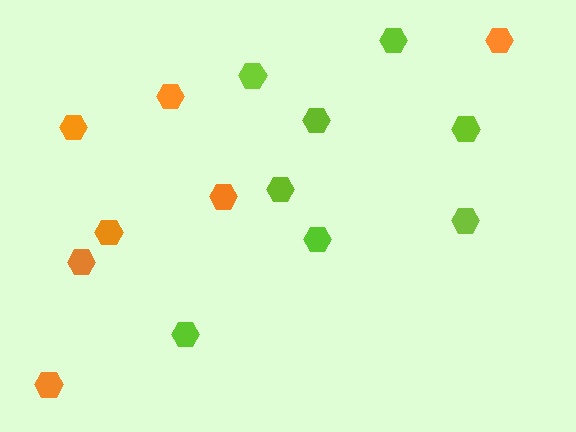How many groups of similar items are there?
There are 2 groups: one group of lime hexagons (8) and one group of orange hexagons (7).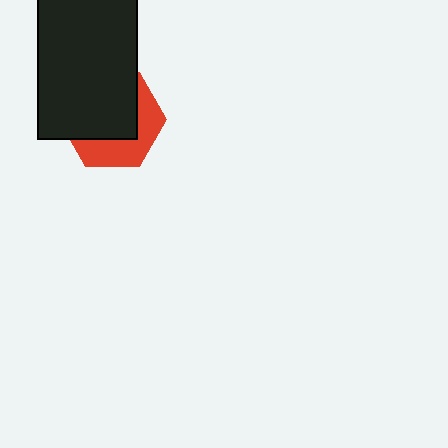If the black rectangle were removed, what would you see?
You would see the complete red hexagon.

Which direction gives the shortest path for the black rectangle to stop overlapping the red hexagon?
Moving toward the upper-left gives the shortest separation.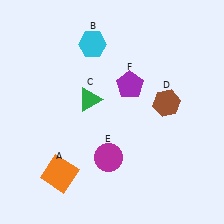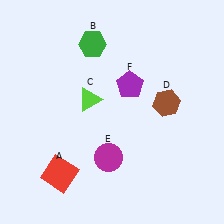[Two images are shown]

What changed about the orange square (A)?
In Image 1, A is orange. In Image 2, it changed to red.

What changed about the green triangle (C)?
In Image 1, C is green. In Image 2, it changed to lime.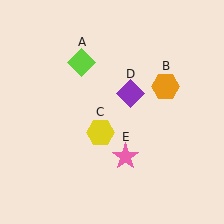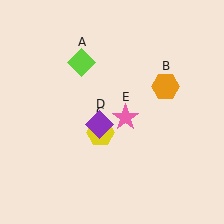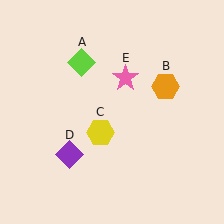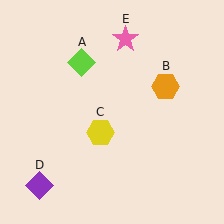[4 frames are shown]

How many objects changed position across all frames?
2 objects changed position: purple diamond (object D), pink star (object E).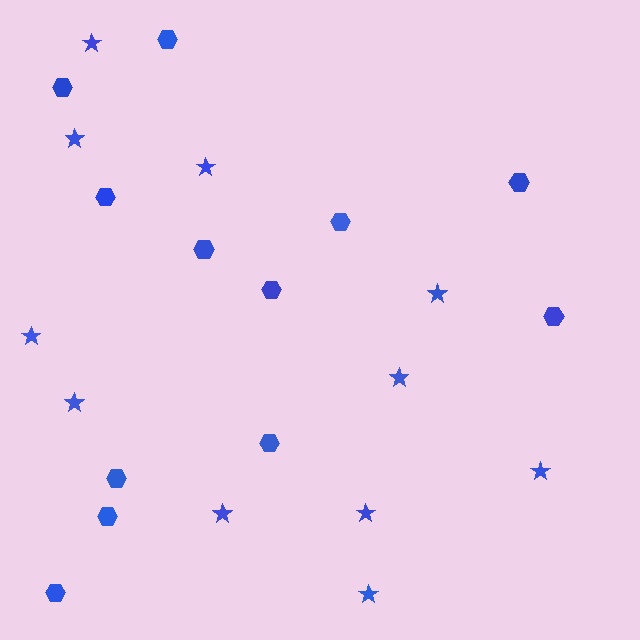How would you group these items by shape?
There are 2 groups: one group of hexagons (12) and one group of stars (11).